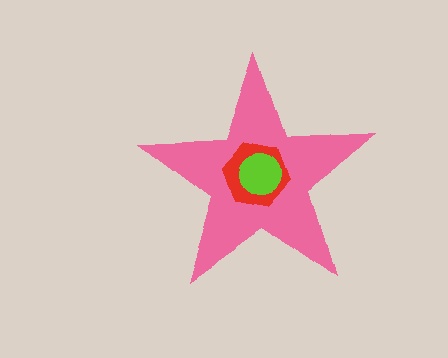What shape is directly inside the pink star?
The red hexagon.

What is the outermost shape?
The pink star.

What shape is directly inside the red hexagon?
The lime circle.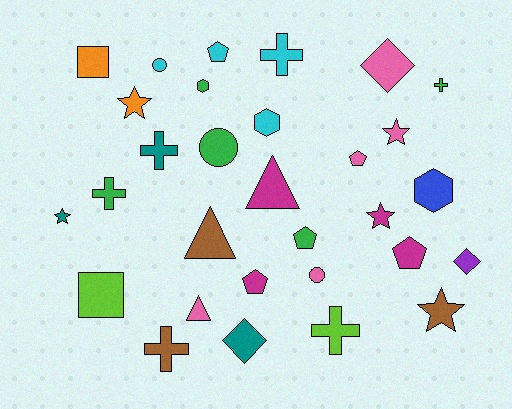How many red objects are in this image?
There are no red objects.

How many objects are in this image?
There are 30 objects.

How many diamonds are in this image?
There are 3 diamonds.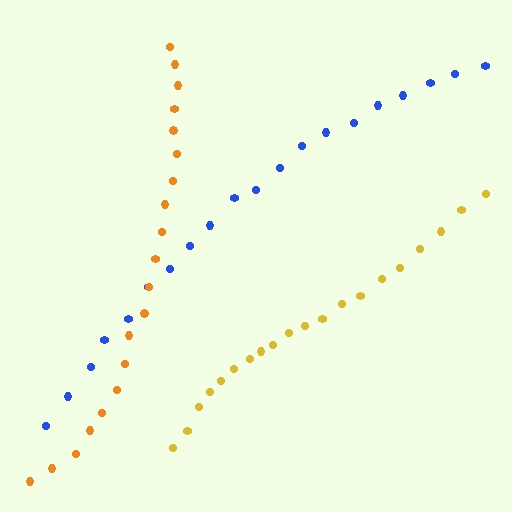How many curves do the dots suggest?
There are 3 distinct paths.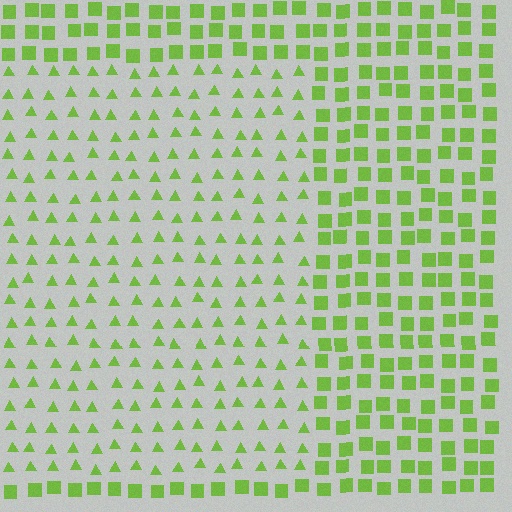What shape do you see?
I see a rectangle.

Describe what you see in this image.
The image is filled with small lime elements arranged in a uniform grid. A rectangle-shaped region contains triangles, while the surrounding area contains squares. The boundary is defined purely by the change in element shape.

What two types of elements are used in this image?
The image uses triangles inside the rectangle region and squares outside it.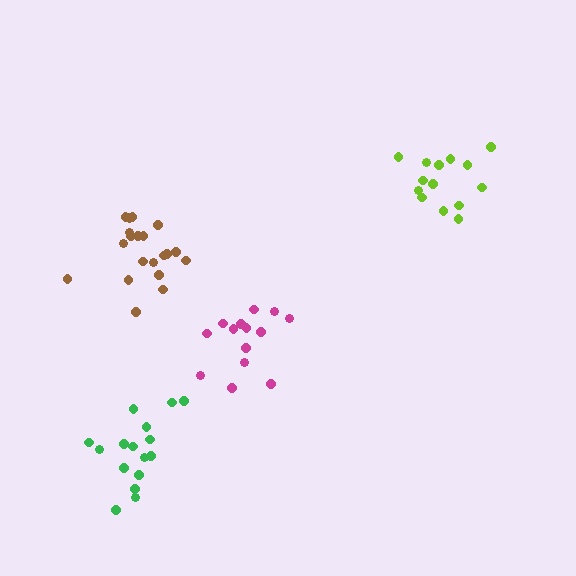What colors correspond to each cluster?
The clusters are colored: brown, magenta, lime, green.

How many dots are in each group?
Group 1: 20 dots, Group 2: 14 dots, Group 3: 14 dots, Group 4: 16 dots (64 total).